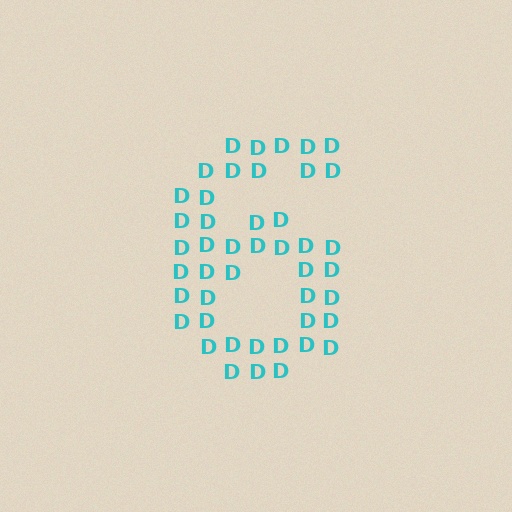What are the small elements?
The small elements are letter D's.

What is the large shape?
The large shape is the digit 6.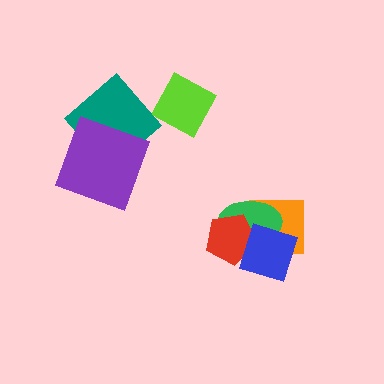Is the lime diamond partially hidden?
Yes, it is partially covered by another shape.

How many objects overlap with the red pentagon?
3 objects overlap with the red pentagon.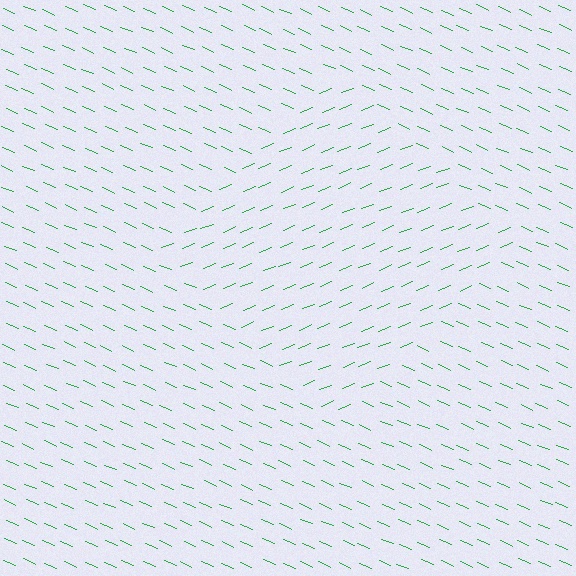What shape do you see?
I see a diamond.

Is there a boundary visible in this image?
Yes, there is a texture boundary formed by a change in line orientation.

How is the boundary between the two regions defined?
The boundary is defined purely by a change in line orientation (approximately 45 degrees difference). All lines are the same color and thickness.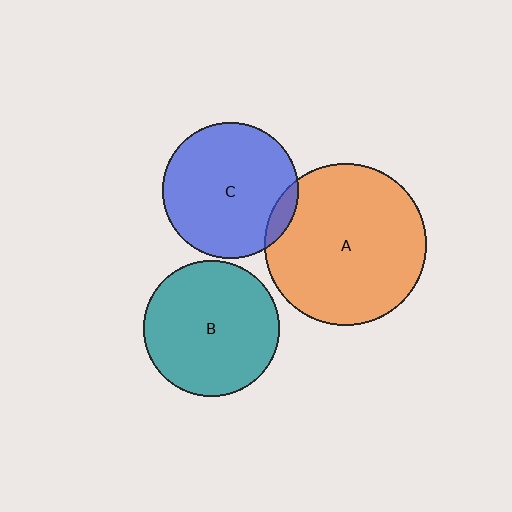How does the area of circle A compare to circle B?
Approximately 1.4 times.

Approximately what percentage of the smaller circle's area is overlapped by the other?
Approximately 10%.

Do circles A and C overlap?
Yes.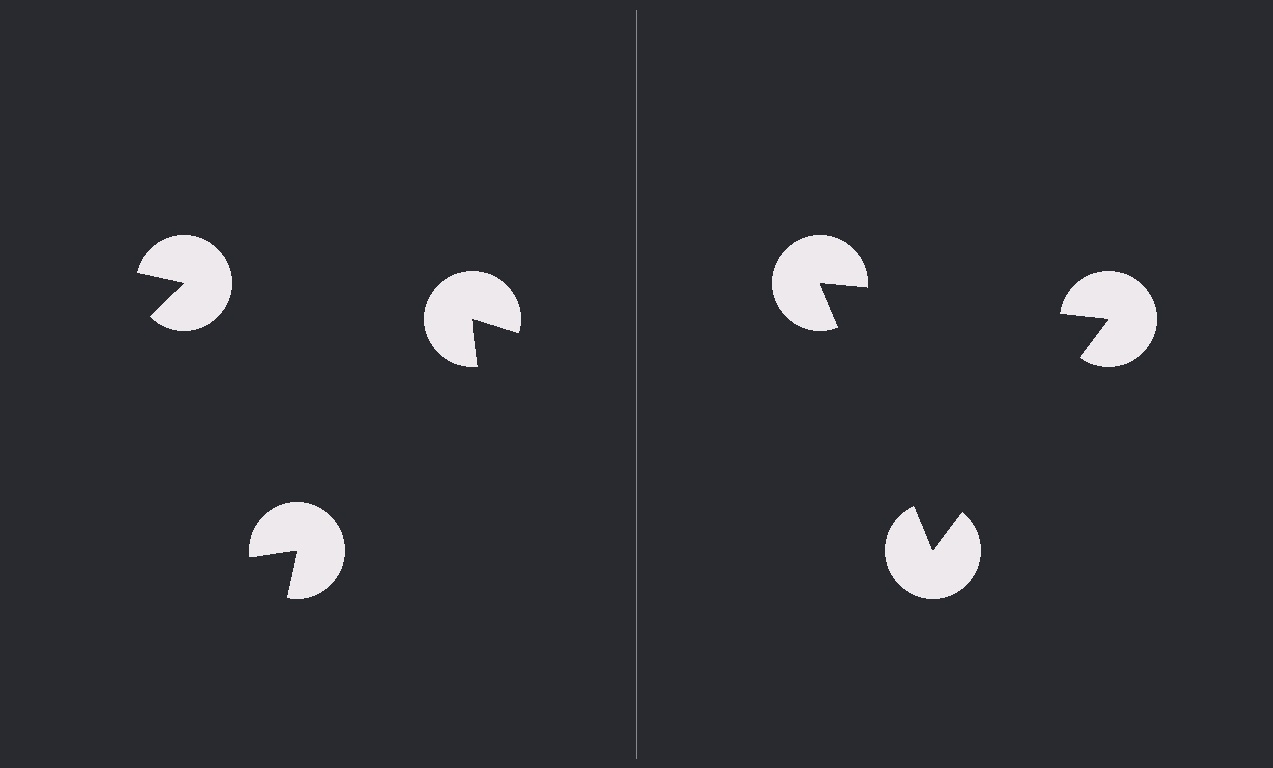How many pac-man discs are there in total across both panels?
6 — 3 on each side.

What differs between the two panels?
The pac-man discs are positioned identically on both sides; only the wedge orientations differ. On the right they align to a triangle; on the left they are misaligned.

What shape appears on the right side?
An illusory triangle.